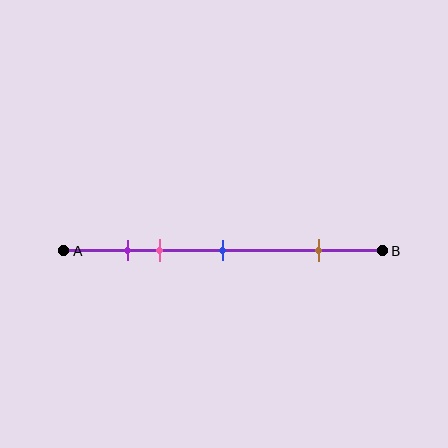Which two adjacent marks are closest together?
The purple and pink marks are the closest adjacent pair.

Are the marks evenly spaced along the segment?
No, the marks are not evenly spaced.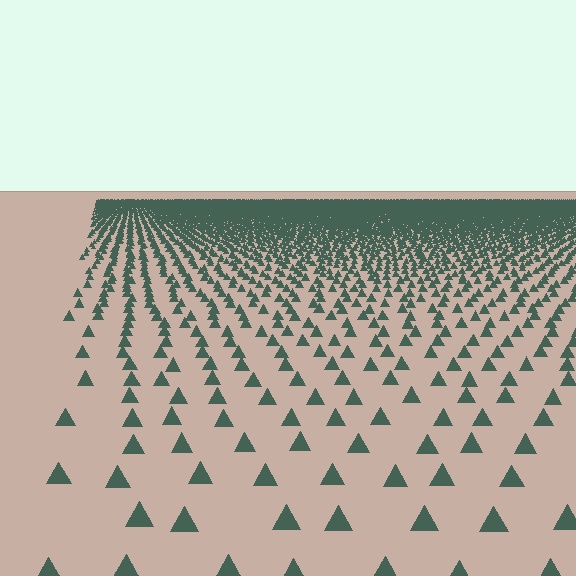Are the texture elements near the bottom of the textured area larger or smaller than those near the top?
Larger. Near the bottom, elements are closer to the viewer and appear at a bigger on-screen size.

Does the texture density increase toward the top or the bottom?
Density increases toward the top.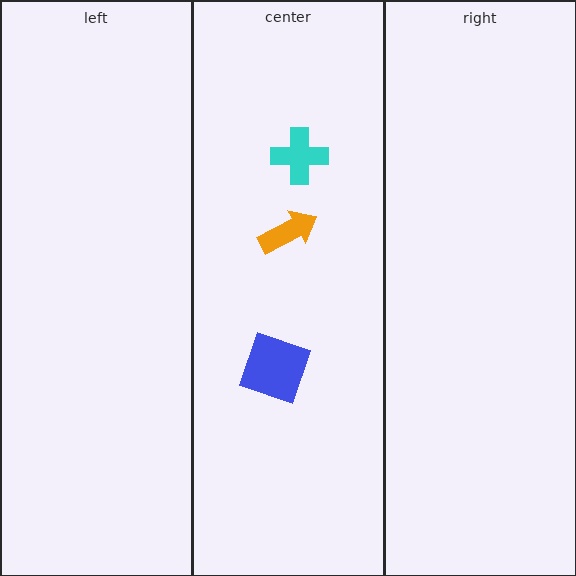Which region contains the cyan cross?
The center region.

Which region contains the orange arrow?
The center region.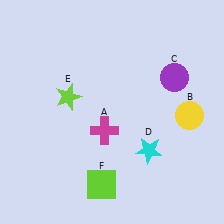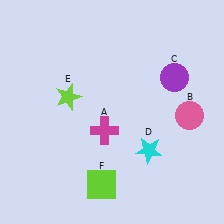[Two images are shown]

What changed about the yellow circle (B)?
In Image 1, B is yellow. In Image 2, it changed to pink.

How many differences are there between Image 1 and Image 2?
There is 1 difference between the two images.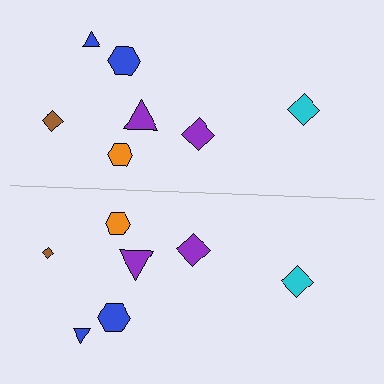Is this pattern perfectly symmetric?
No, the pattern is not perfectly symmetric. The brown diamond on the bottom side has a different size than its mirror counterpart.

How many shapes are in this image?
There are 14 shapes in this image.